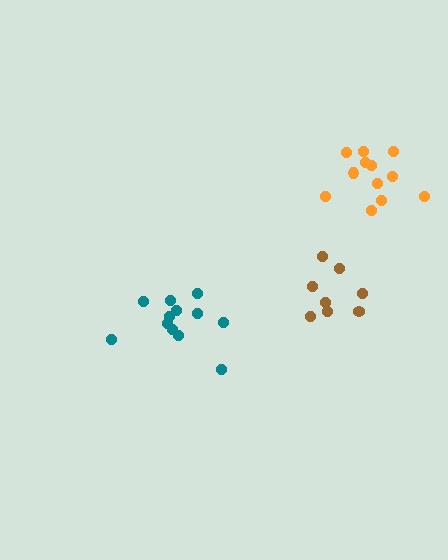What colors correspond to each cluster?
The clusters are colored: brown, orange, teal.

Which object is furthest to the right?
The orange cluster is rightmost.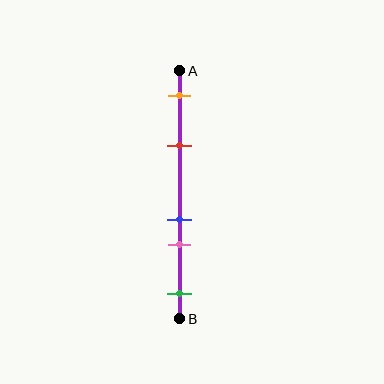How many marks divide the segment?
There are 5 marks dividing the segment.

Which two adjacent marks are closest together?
The blue and pink marks are the closest adjacent pair.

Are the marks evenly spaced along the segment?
No, the marks are not evenly spaced.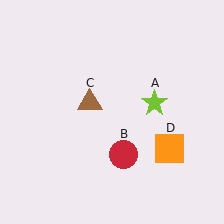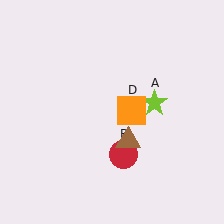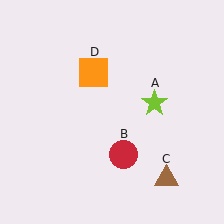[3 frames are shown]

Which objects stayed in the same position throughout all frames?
Lime star (object A) and red circle (object B) remained stationary.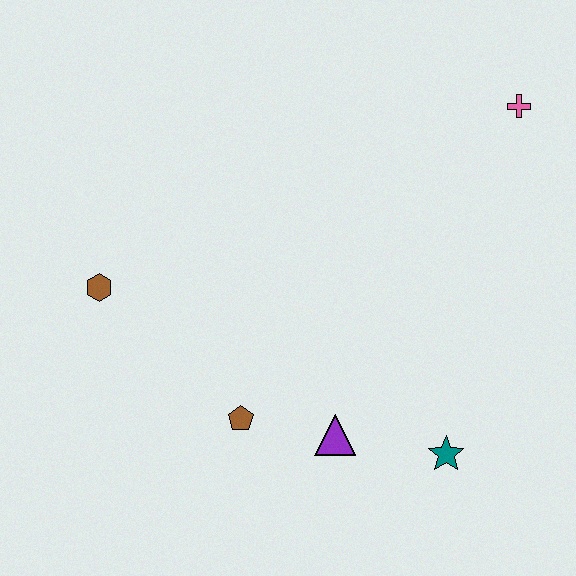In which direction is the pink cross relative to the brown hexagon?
The pink cross is to the right of the brown hexagon.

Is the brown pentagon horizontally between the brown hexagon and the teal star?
Yes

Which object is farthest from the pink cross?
The brown hexagon is farthest from the pink cross.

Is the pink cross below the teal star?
No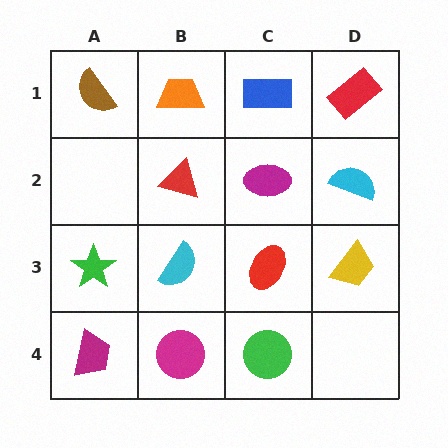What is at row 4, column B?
A magenta circle.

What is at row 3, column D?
A yellow trapezoid.